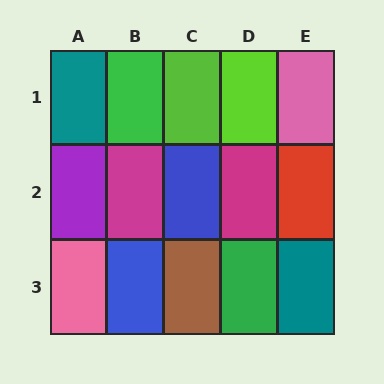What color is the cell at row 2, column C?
Blue.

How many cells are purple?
1 cell is purple.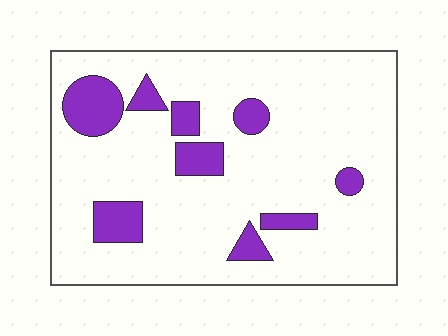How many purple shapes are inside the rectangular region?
9.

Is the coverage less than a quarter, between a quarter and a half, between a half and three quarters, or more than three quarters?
Less than a quarter.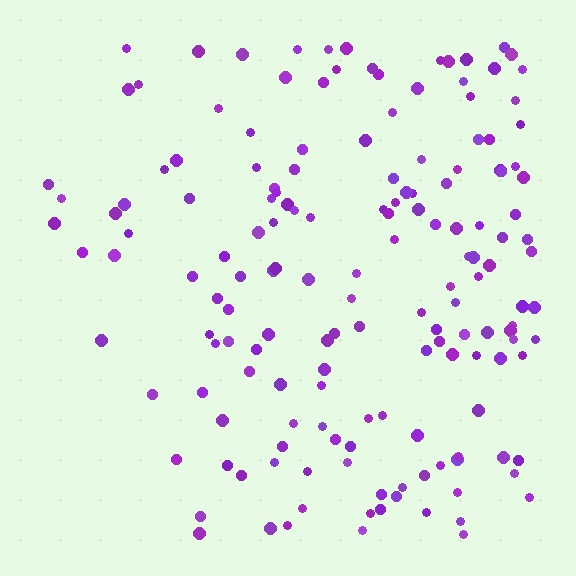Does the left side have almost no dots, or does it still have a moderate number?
Still a moderate number, just noticeably fewer than the right.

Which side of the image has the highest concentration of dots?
The right.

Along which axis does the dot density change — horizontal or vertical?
Horizontal.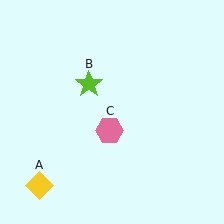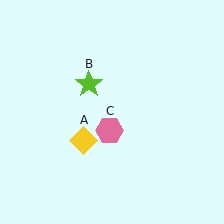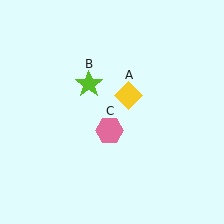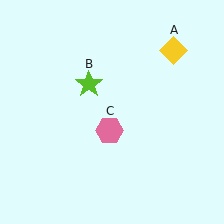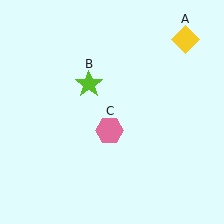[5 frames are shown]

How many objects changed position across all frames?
1 object changed position: yellow diamond (object A).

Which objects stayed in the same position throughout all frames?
Lime star (object B) and pink hexagon (object C) remained stationary.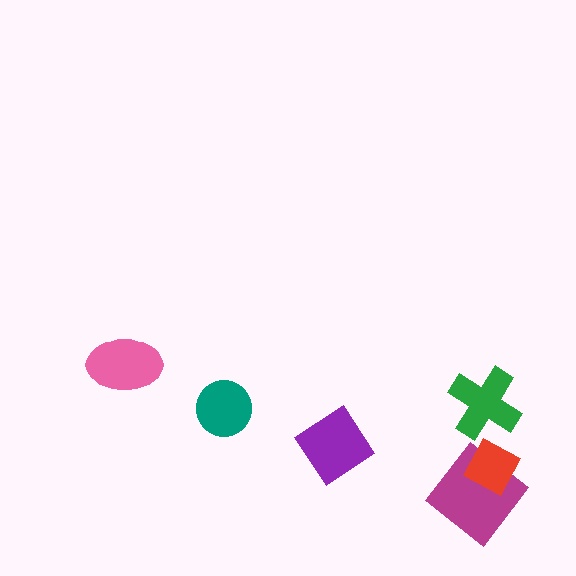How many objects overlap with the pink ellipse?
0 objects overlap with the pink ellipse.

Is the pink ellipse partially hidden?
No, no other shape covers it.